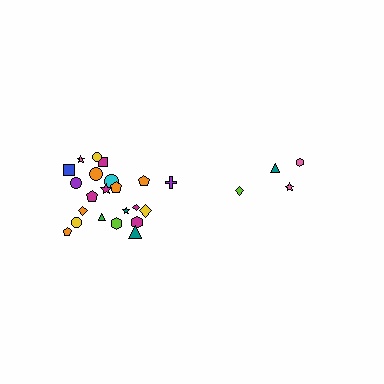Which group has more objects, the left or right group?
The left group.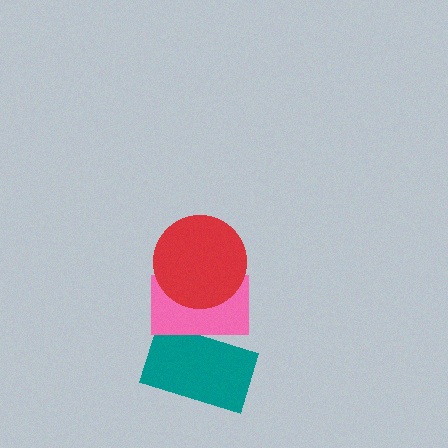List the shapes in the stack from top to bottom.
From top to bottom: the red circle, the pink rectangle, the teal rectangle.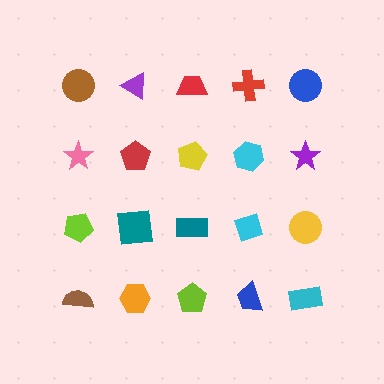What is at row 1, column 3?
A red trapezoid.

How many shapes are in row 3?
5 shapes.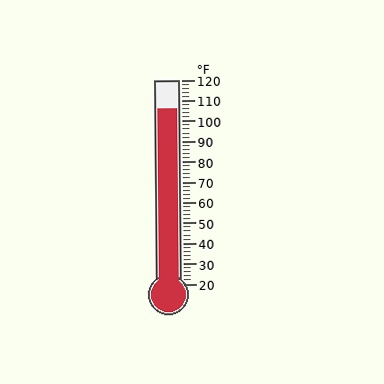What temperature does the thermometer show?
The thermometer shows approximately 106°F.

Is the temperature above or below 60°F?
The temperature is above 60°F.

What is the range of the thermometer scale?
The thermometer scale ranges from 20°F to 120°F.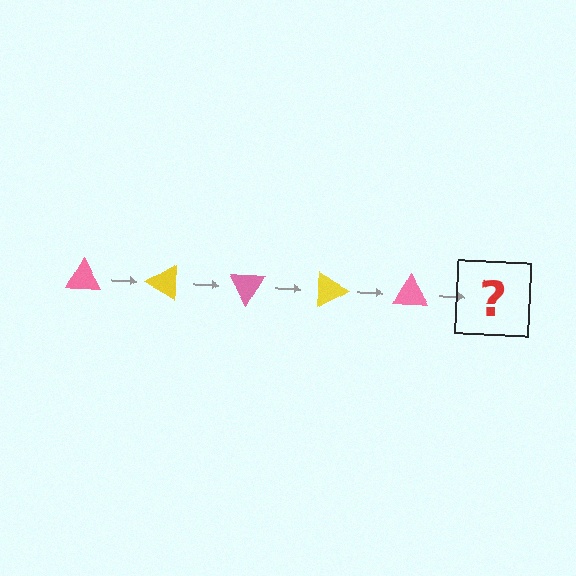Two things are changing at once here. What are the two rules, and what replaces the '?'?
The two rules are that it rotates 30 degrees each step and the color cycles through pink and yellow. The '?' should be a yellow triangle, rotated 150 degrees from the start.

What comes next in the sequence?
The next element should be a yellow triangle, rotated 150 degrees from the start.